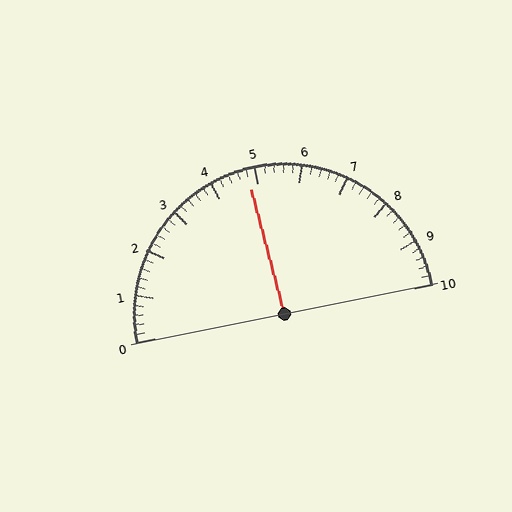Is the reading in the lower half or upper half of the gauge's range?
The reading is in the lower half of the range (0 to 10).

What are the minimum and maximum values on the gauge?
The gauge ranges from 0 to 10.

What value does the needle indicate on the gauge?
The needle indicates approximately 4.8.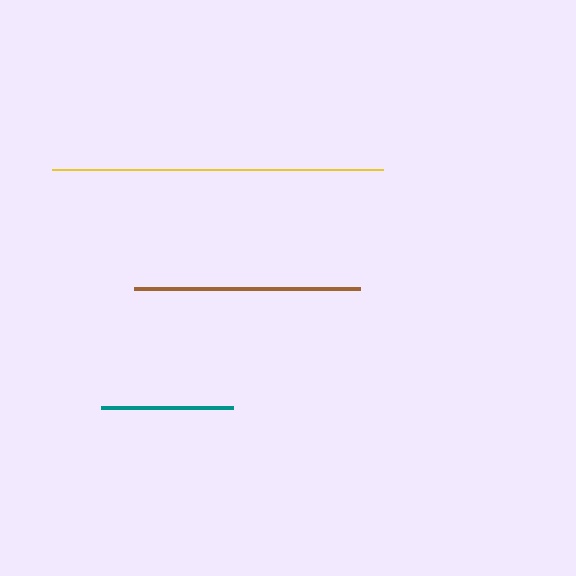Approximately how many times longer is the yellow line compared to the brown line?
The yellow line is approximately 1.5 times the length of the brown line.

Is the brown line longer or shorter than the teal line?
The brown line is longer than the teal line.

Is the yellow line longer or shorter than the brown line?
The yellow line is longer than the brown line.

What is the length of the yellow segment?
The yellow segment is approximately 331 pixels long.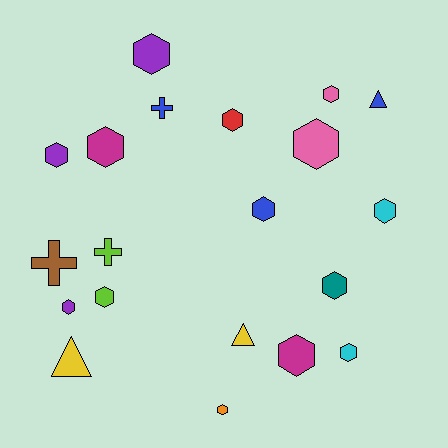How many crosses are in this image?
There are 3 crosses.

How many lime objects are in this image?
There are 2 lime objects.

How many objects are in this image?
There are 20 objects.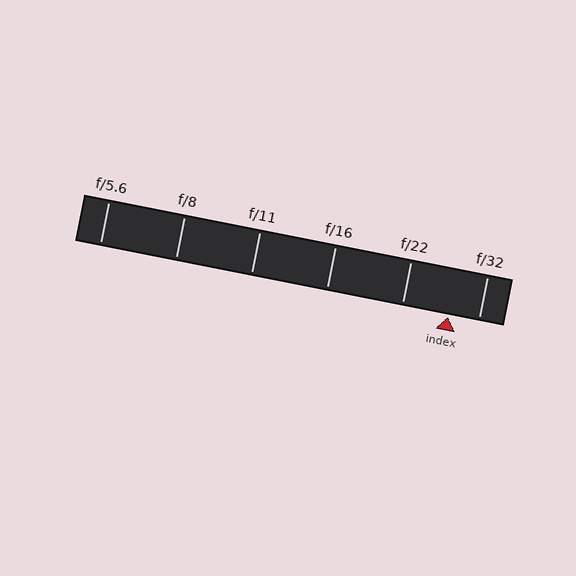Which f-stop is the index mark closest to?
The index mark is closest to f/32.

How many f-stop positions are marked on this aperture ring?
There are 6 f-stop positions marked.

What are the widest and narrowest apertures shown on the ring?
The widest aperture shown is f/5.6 and the narrowest is f/32.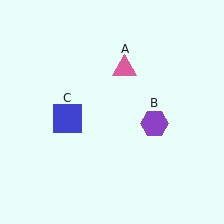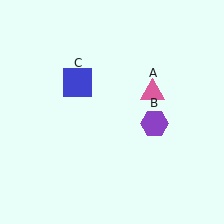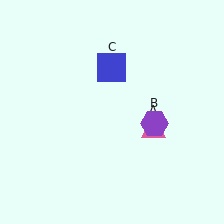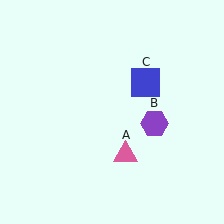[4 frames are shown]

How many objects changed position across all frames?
2 objects changed position: pink triangle (object A), blue square (object C).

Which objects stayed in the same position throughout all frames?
Purple hexagon (object B) remained stationary.